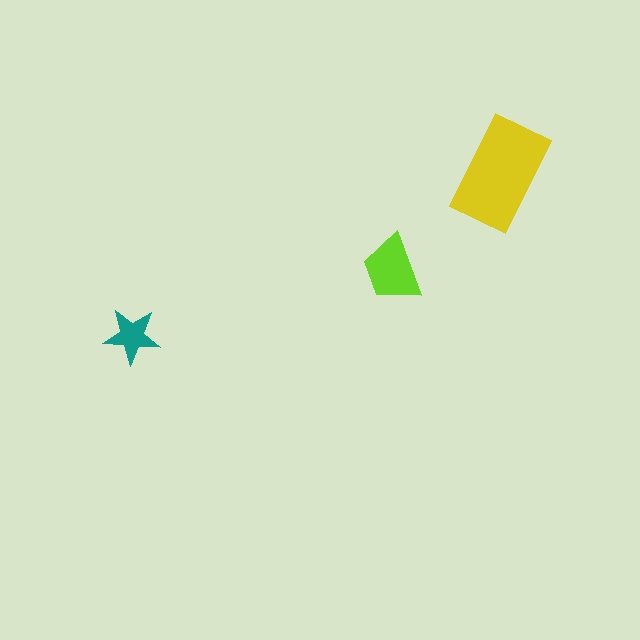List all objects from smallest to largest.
The teal star, the lime trapezoid, the yellow rectangle.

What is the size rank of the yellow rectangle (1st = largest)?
1st.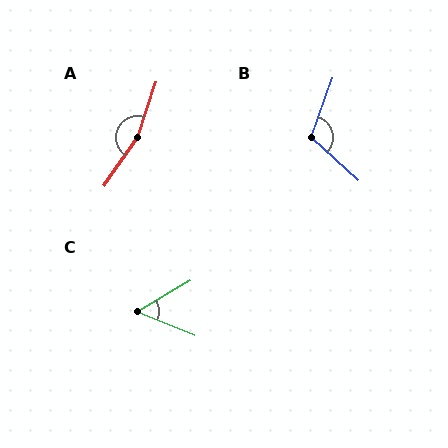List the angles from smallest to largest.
C (53°), B (112°), A (164°).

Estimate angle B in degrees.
Approximately 112 degrees.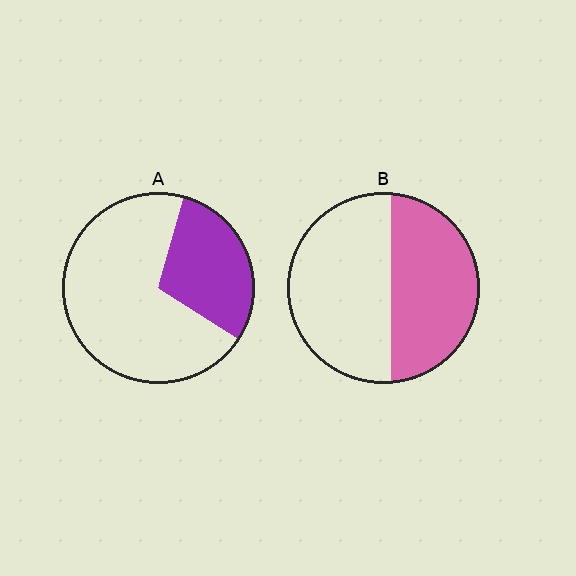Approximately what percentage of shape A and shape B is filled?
A is approximately 30% and B is approximately 45%.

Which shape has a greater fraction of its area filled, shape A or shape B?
Shape B.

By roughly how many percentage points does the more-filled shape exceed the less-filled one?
By roughly 15 percentage points (B over A).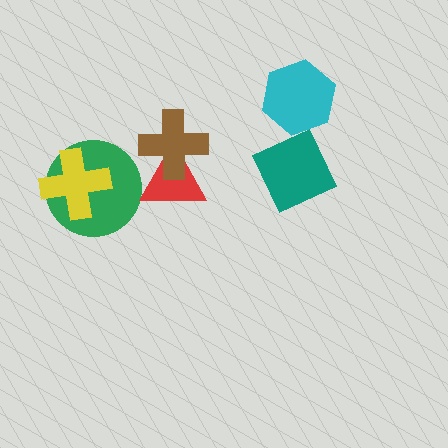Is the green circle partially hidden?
Yes, it is partially covered by another shape.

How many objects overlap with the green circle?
1 object overlaps with the green circle.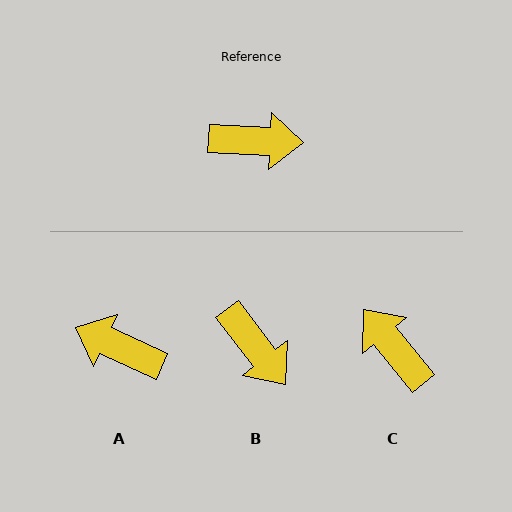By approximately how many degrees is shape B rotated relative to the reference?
Approximately 50 degrees clockwise.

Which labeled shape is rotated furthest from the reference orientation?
A, about 158 degrees away.